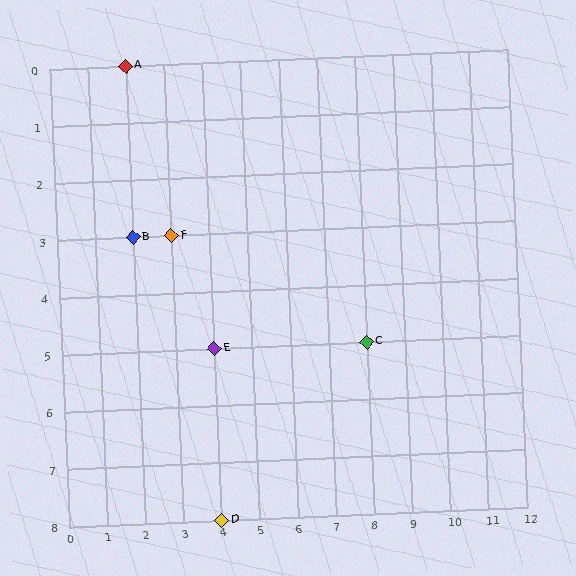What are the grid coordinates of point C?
Point C is at grid coordinates (8, 5).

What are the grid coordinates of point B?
Point B is at grid coordinates (2, 3).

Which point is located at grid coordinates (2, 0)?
Point A is at (2, 0).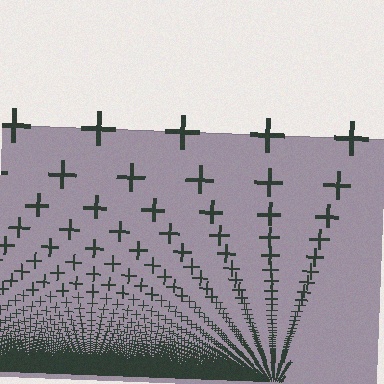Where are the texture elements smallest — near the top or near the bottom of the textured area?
Near the bottom.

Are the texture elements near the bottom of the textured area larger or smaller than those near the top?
Smaller. The gradient is inverted — elements near the bottom are smaller and denser.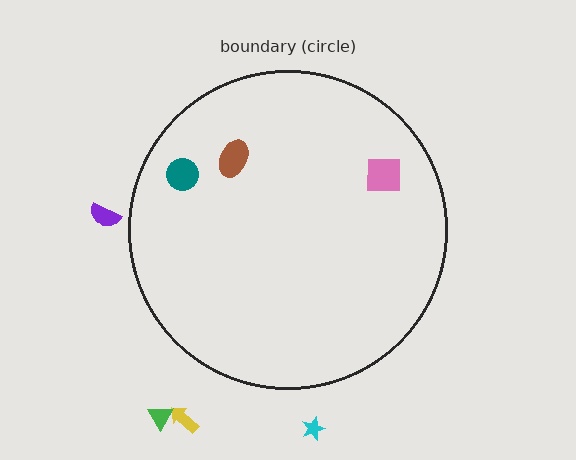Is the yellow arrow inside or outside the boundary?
Outside.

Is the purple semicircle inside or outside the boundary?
Outside.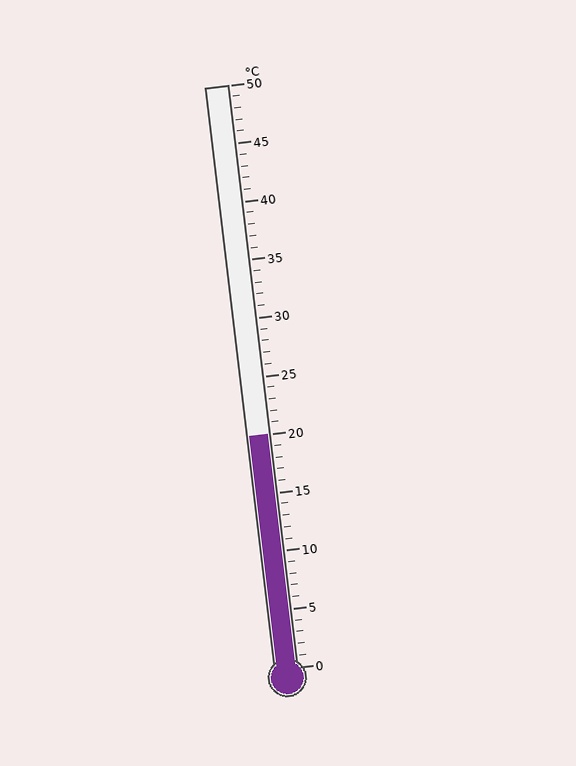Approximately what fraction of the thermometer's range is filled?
The thermometer is filled to approximately 40% of its range.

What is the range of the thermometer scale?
The thermometer scale ranges from 0°C to 50°C.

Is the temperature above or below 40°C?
The temperature is below 40°C.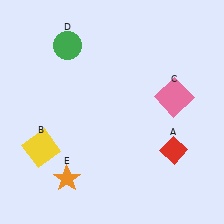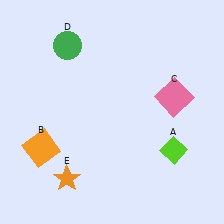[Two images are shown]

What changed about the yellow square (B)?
In Image 1, B is yellow. In Image 2, it changed to orange.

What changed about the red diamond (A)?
In Image 1, A is red. In Image 2, it changed to lime.